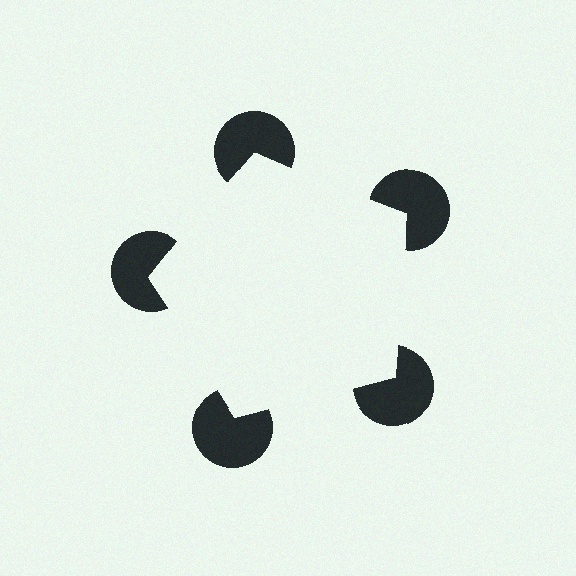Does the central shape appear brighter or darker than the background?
It typically appears slightly brighter than the background, even though no actual brightness change is drawn.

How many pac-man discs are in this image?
There are 5 — one at each vertex of the illusory pentagon.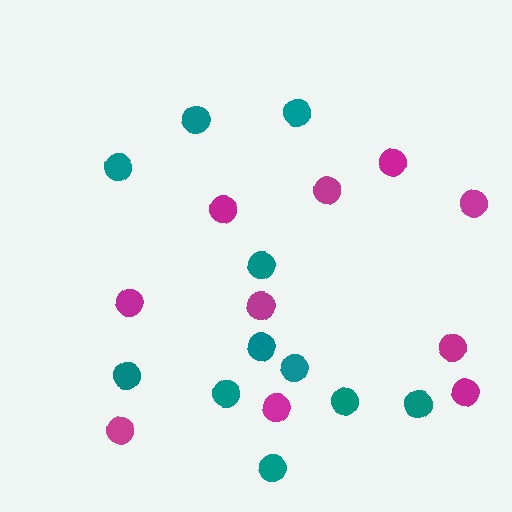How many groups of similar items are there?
There are 2 groups: one group of magenta circles (10) and one group of teal circles (11).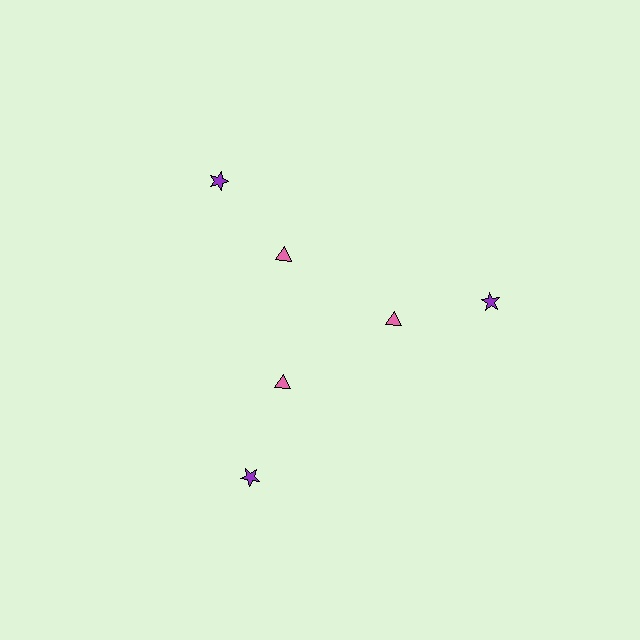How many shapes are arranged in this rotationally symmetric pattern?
There are 6 shapes, arranged in 3 groups of 2.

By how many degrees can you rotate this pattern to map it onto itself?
The pattern maps onto itself every 120 degrees of rotation.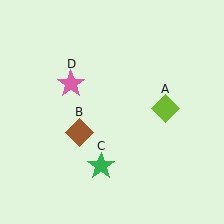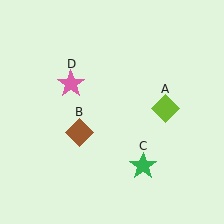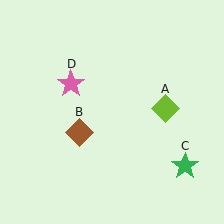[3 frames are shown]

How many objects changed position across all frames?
1 object changed position: green star (object C).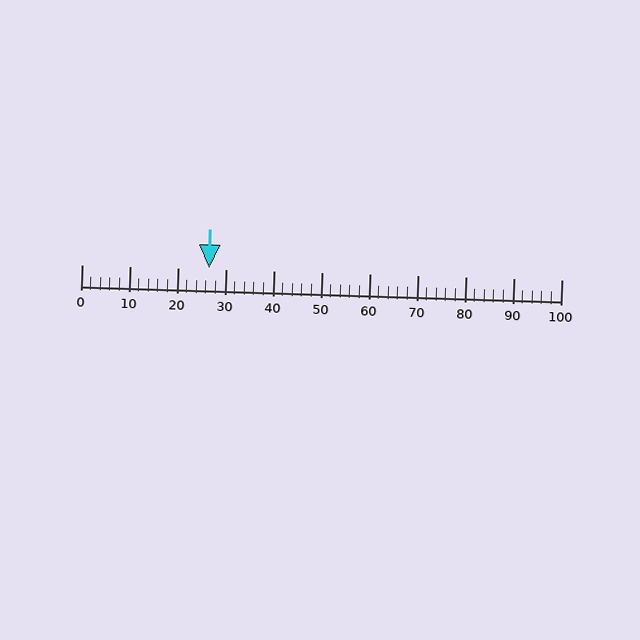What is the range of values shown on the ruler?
The ruler shows values from 0 to 100.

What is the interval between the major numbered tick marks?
The major tick marks are spaced 10 units apart.